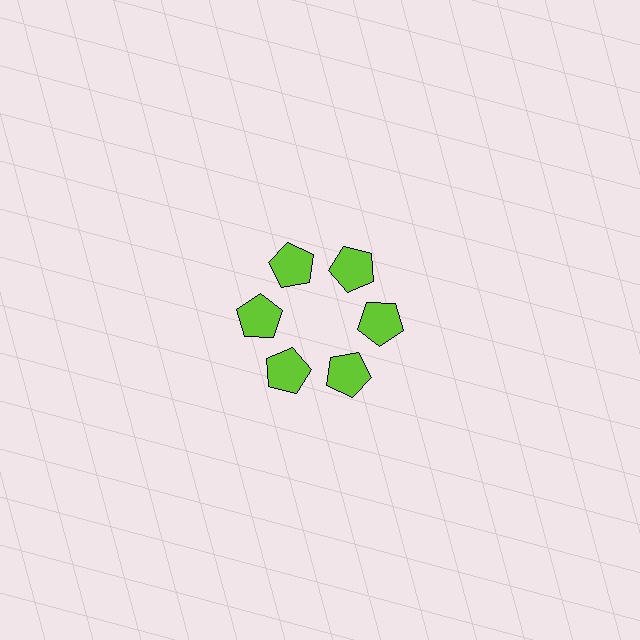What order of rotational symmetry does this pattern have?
This pattern has 6-fold rotational symmetry.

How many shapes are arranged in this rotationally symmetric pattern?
There are 6 shapes, arranged in 6 groups of 1.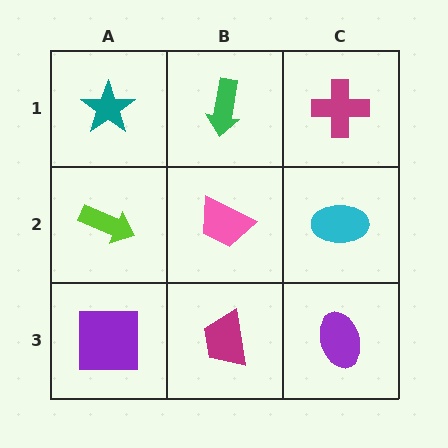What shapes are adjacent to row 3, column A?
A lime arrow (row 2, column A), a magenta trapezoid (row 3, column B).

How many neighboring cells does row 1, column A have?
2.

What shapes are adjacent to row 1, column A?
A lime arrow (row 2, column A), a green arrow (row 1, column B).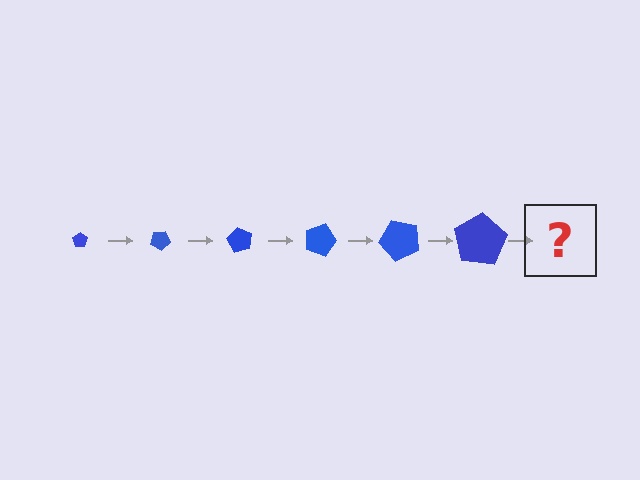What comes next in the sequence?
The next element should be a pentagon, larger than the previous one and rotated 180 degrees from the start.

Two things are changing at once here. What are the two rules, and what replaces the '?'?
The two rules are that the pentagon grows larger each step and it rotates 30 degrees each step. The '?' should be a pentagon, larger than the previous one and rotated 180 degrees from the start.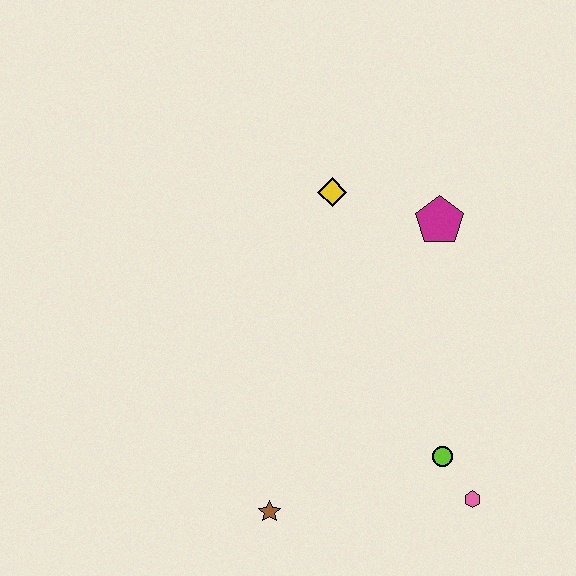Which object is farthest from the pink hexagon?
The yellow diamond is farthest from the pink hexagon.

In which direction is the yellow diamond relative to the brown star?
The yellow diamond is above the brown star.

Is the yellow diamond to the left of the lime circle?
Yes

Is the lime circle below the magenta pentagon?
Yes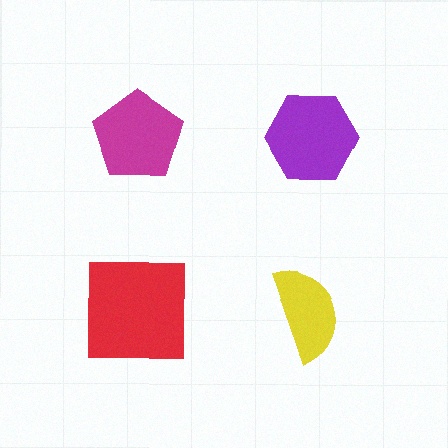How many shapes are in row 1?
2 shapes.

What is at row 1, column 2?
A purple hexagon.